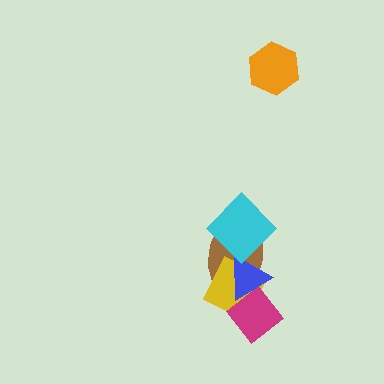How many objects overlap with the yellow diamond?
4 objects overlap with the yellow diamond.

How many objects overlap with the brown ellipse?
4 objects overlap with the brown ellipse.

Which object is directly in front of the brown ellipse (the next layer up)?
The yellow diamond is directly in front of the brown ellipse.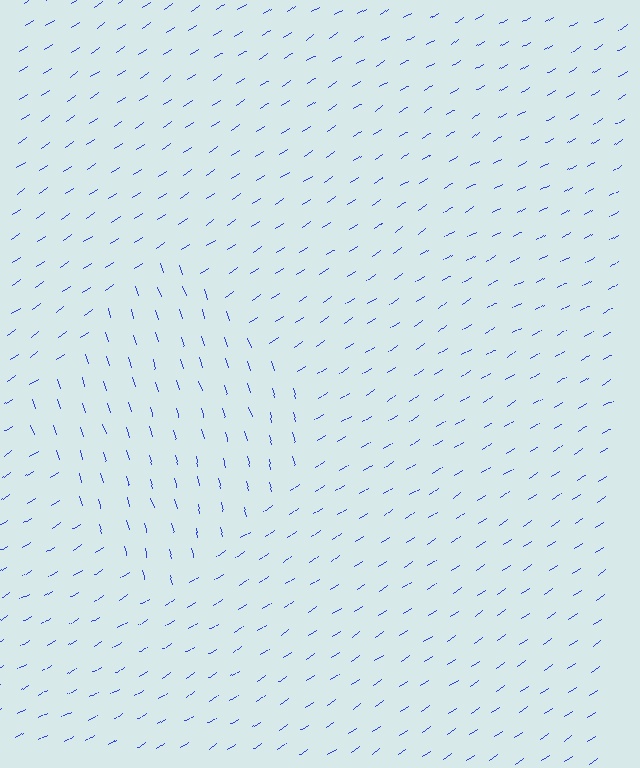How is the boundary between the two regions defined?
The boundary is defined purely by a change in line orientation (approximately 73 degrees difference). All lines are the same color and thickness.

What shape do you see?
I see a diamond.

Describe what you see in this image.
The image is filled with small blue line segments. A diamond region in the image has lines oriented differently from the surrounding lines, creating a visible texture boundary.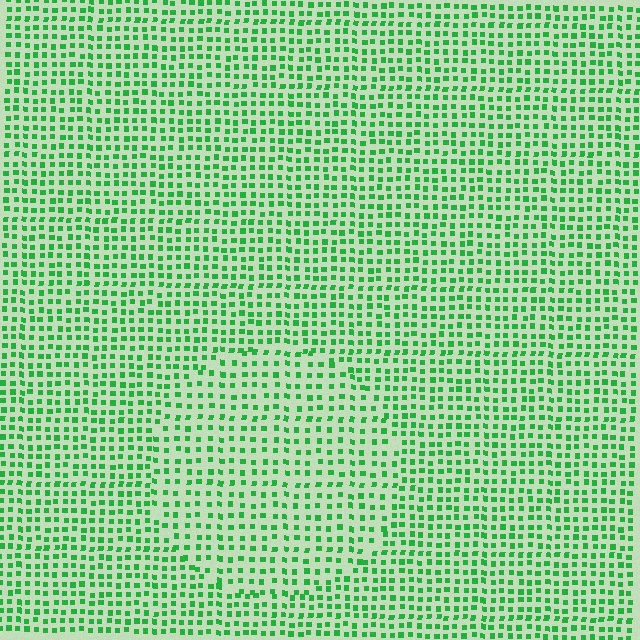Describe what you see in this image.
The image contains small green elements arranged at two different densities. A circle-shaped region is visible where the elements are less densely packed than the surrounding area.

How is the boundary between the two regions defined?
The boundary is defined by a change in element density (approximately 1.4x ratio). All elements are the same color, size, and shape.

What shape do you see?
I see a circle.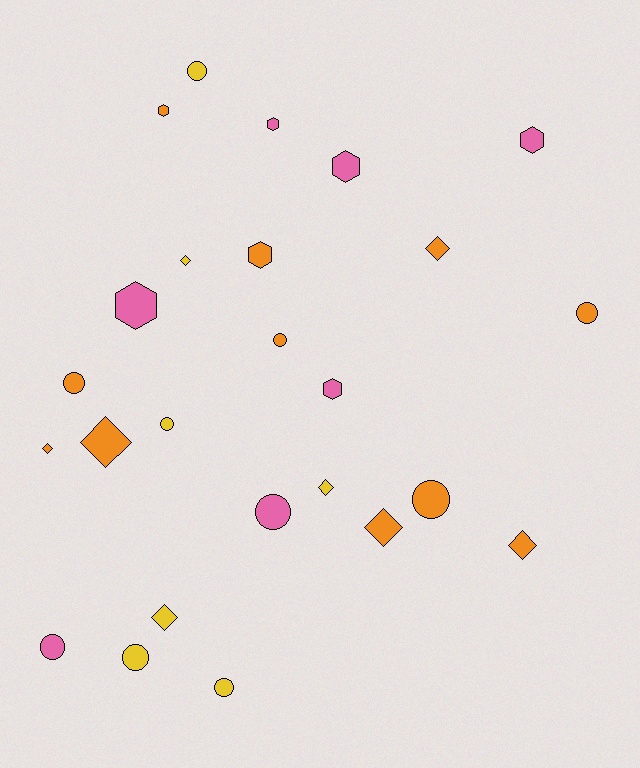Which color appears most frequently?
Orange, with 11 objects.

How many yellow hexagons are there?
There are no yellow hexagons.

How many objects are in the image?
There are 25 objects.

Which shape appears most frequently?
Circle, with 10 objects.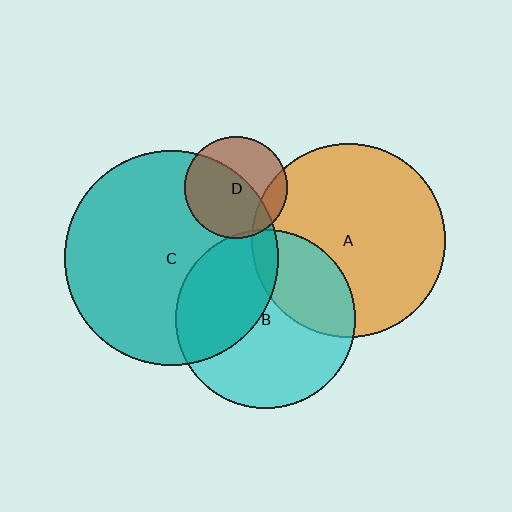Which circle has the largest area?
Circle C (teal).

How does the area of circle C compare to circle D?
Approximately 4.4 times.